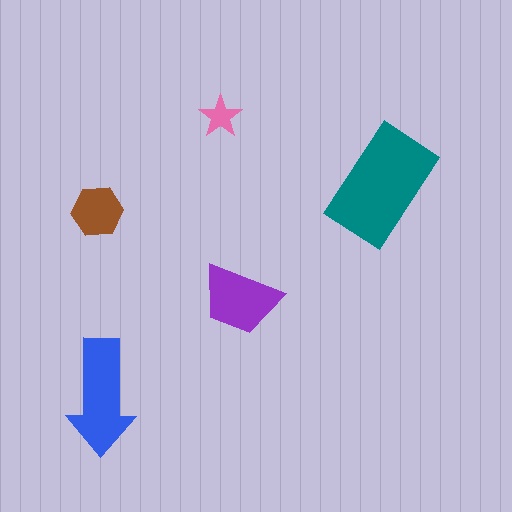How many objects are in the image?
There are 5 objects in the image.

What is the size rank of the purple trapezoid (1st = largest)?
3rd.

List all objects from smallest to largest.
The pink star, the brown hexagon, the purple trapezoid, the blue arrow, the teal rectangle.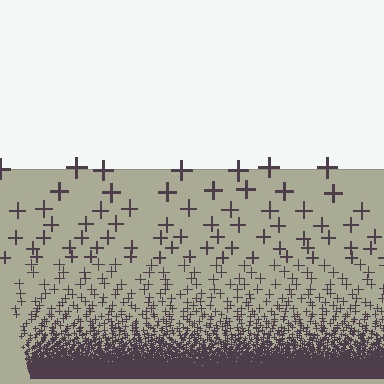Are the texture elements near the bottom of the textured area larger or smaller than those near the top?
Smaller. The gradient is inverted — elements near the bottom are smaller and denser.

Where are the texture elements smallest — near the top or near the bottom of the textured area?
Near the bottom.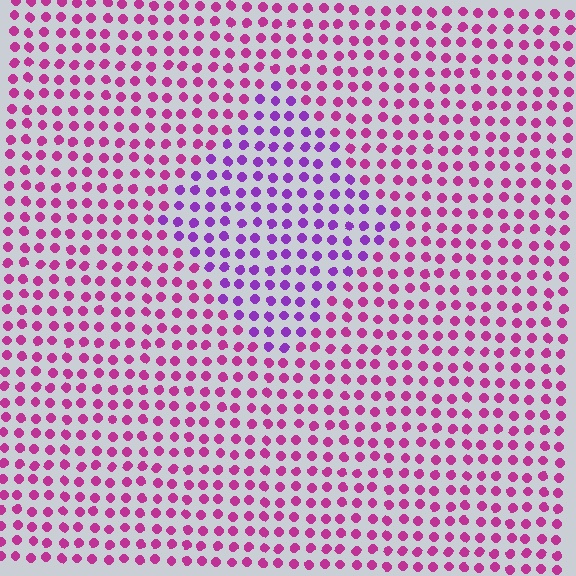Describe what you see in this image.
The image is filled with small magenta elements in a uniform arrangement. A diamond-shaped region is visible where the elements are tinted to a slightly different hue, forming a subtle color boundary.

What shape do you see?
I see a diamond.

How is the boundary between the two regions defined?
The boundary is defined purely by a slight shift in hue (about 38 degrees). Spacing, size, and orientation are identical on both sides.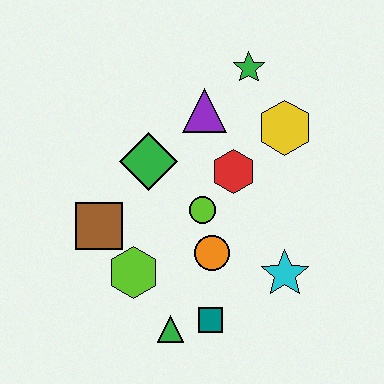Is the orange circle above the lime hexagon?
Yes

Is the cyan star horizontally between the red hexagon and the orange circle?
No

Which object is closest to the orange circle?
The lime circle is closest to the orange circle.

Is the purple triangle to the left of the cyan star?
Yes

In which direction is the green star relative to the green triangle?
The green star is above the green triangle.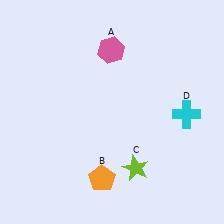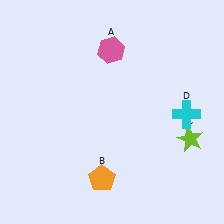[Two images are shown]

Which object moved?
The lime star (C) moved right.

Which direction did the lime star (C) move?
The lime star (C) moved right.